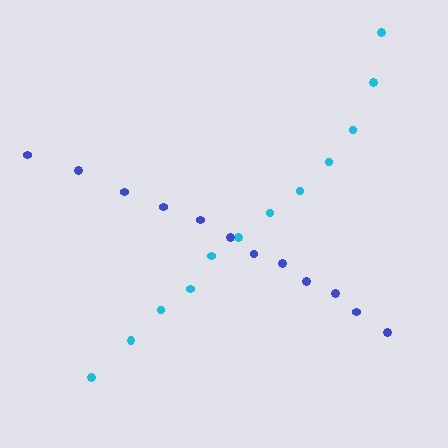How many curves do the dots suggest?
There are 2 distinct paths.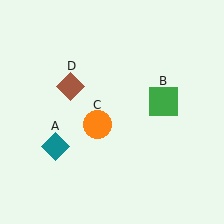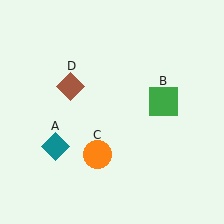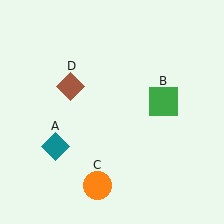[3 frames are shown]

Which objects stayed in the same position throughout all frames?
Teal diamond (object A) and green square (object B) and brown diamond (object D) remained stationary.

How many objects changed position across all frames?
1 object changed position: orange circle (object C).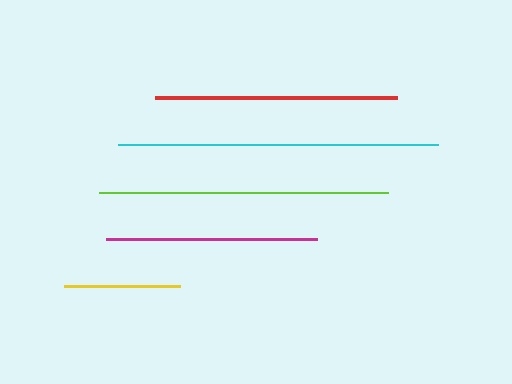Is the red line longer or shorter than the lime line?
The lime line is longer than the red line.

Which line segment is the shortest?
The yellow line is the shortest at approximately 115 pixels.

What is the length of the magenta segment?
The magenta segment is approximately 211 pixels long.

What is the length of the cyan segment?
The cyan segment is approximately 320 pixels long.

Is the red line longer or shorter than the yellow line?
The red line is longer than the yellow line.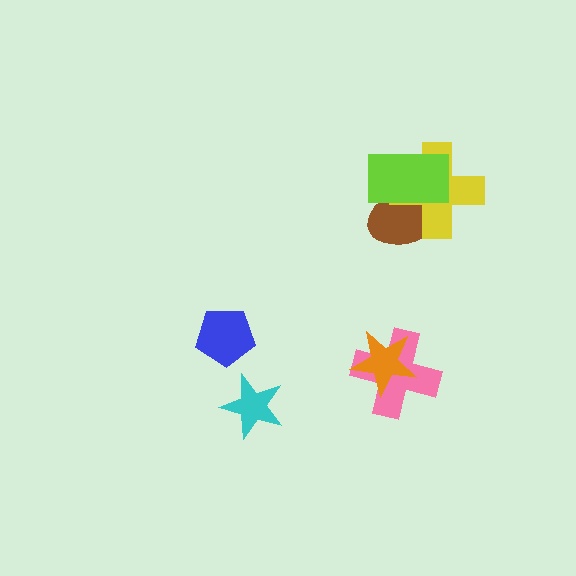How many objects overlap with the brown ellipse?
2 objects overlap with the brown ellipse.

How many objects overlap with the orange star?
1 object overlaps with the orange star.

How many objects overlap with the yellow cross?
2 objects overlap with the yellow cross.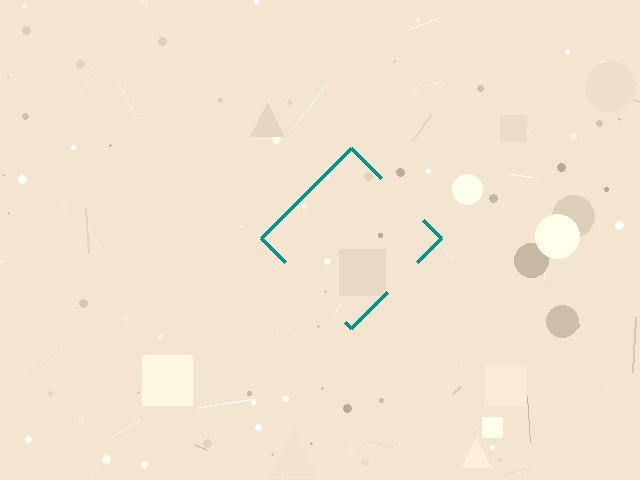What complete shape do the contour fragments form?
The contour fragments form a diamond.